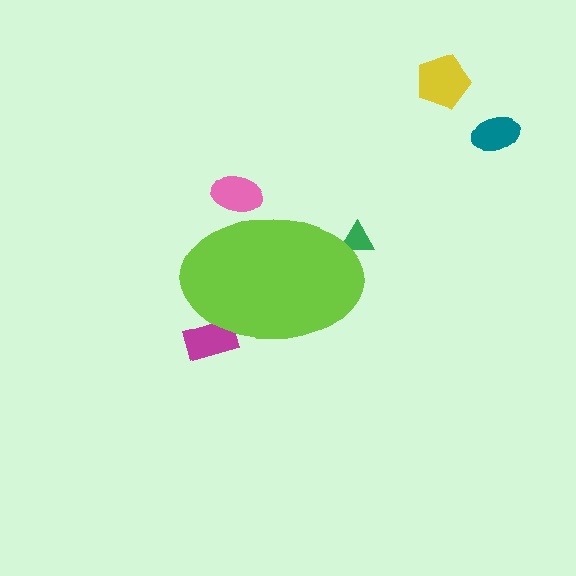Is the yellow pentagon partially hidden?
No, the yellow pentagon is fully visible.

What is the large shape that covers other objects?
A lime ellipse.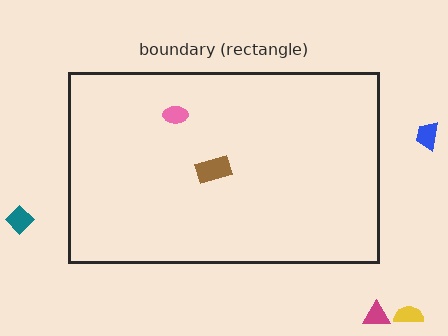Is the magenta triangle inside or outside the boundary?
Outside.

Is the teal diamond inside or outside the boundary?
Outside.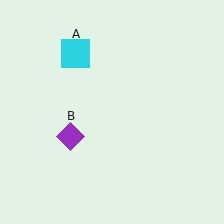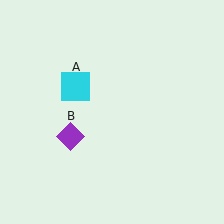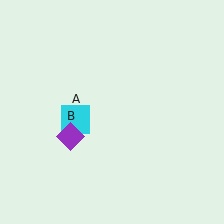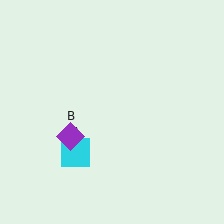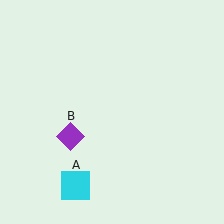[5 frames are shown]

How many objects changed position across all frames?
1 object changed position: cyan square (object A).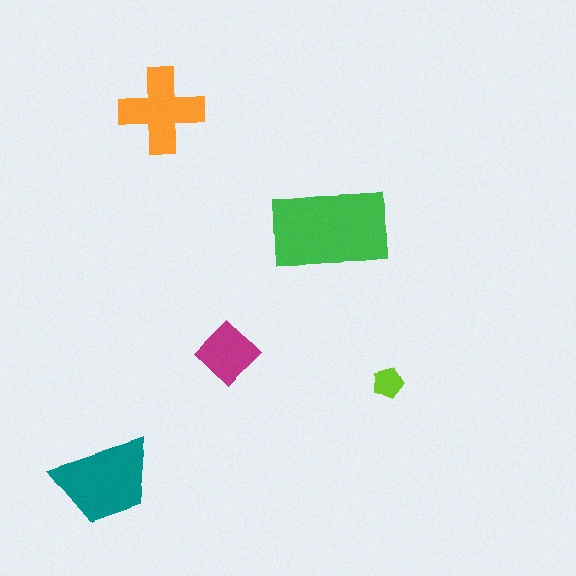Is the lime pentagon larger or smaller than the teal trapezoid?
Smaller.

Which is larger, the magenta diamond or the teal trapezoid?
The teal trapezoid.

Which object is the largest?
The green rectangle.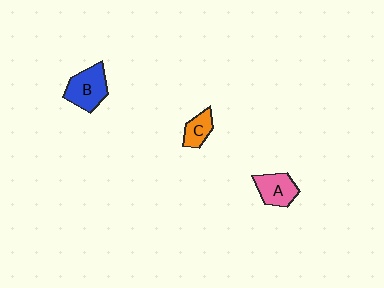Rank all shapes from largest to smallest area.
From largest to smallest: B (blue), A (pink), C (orange).